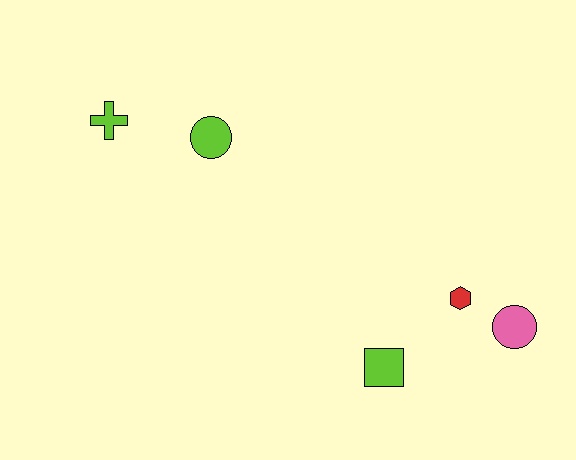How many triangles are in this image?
There are no triangles.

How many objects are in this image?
There are 5 objects.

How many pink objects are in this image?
There is 1 pink object.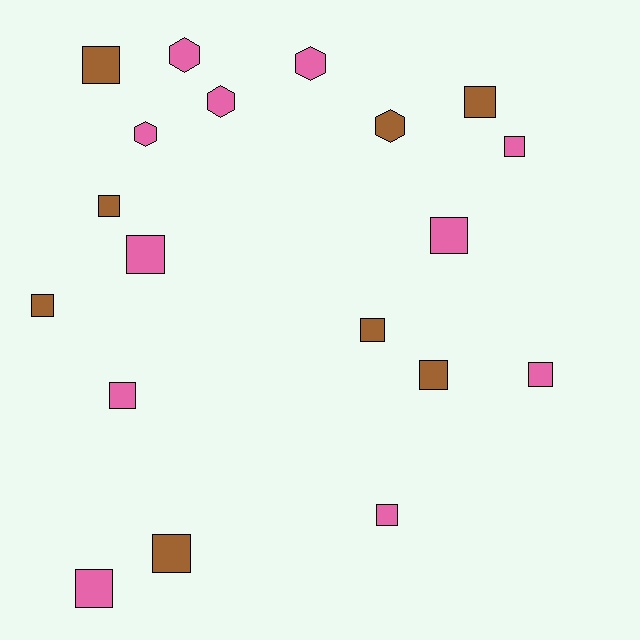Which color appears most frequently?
Pink, with 11 objects.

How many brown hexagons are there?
There is 1 brown hexagon.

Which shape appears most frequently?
Square, with 14 objects.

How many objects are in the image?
There are 19 objects.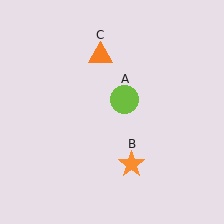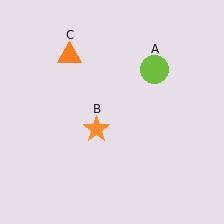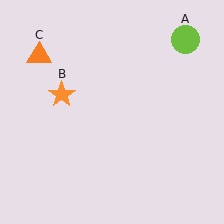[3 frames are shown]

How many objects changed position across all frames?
3 objects changed position: lime circle (object A), orange star (object B), orange triangle (object C).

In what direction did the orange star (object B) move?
The orange star (object B) moved up and to the left.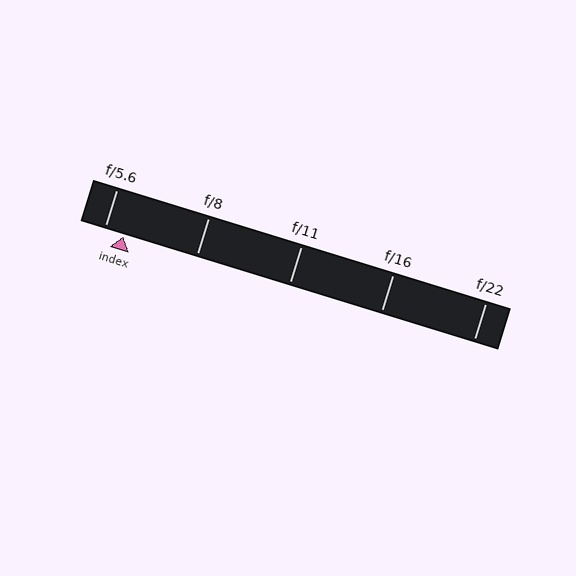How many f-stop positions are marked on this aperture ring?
There are 5 f-stop positions marked.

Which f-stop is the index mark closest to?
The index mark is closest to f/5.6.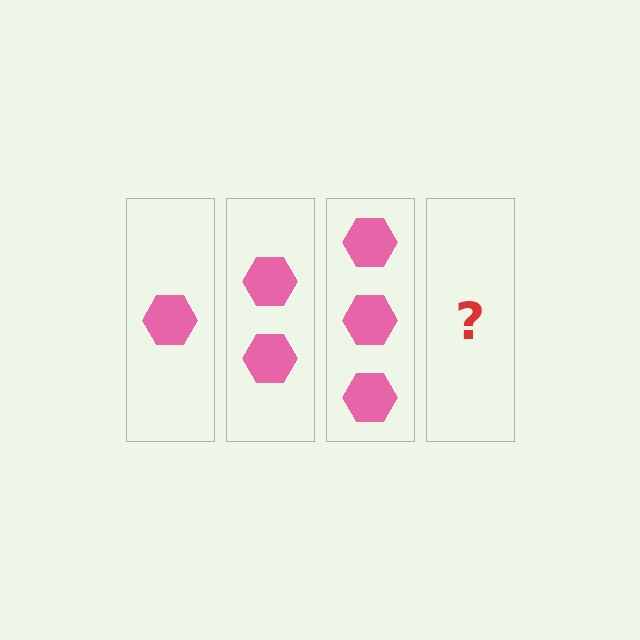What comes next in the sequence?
The next element should be 4 hexagons.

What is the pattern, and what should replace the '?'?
The pattern is that each step adds one more hexagon. The '?' should be 4 hexagons.